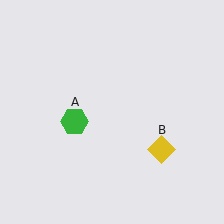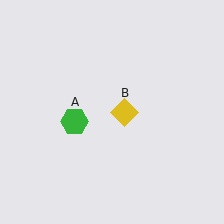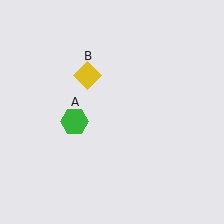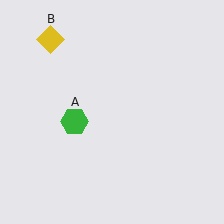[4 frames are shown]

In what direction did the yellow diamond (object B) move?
The yellow diamond (object B) moved up and to the left.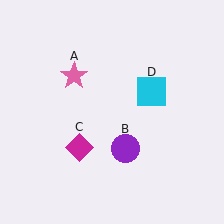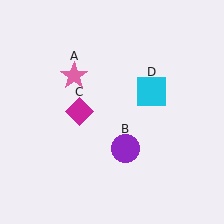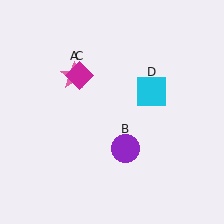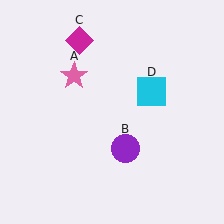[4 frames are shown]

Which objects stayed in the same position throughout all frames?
Pink star (object A) and purple circle (object B) and cyan square (object D) remained stationary.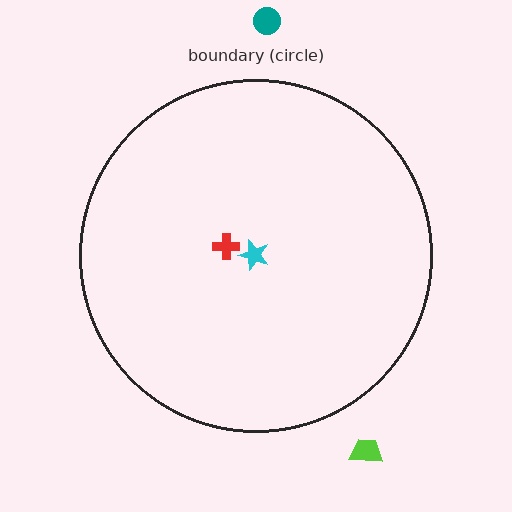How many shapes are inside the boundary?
2 inside, 2 outside.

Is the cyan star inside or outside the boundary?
Inside.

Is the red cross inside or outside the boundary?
Inside.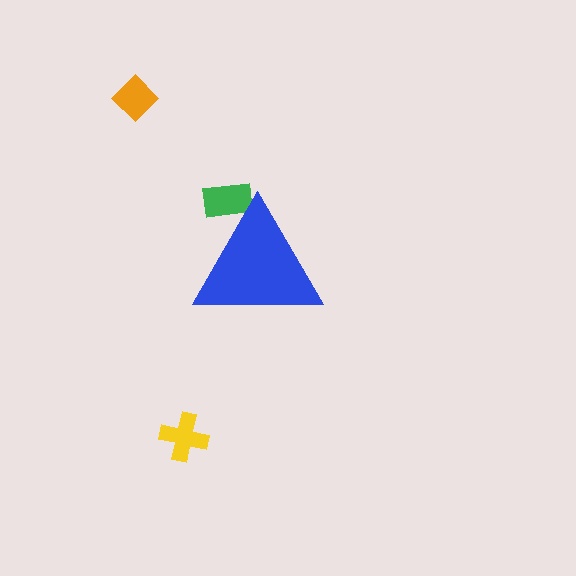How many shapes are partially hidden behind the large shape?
1 shape is partially hidden.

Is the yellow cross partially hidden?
No, the yellow cross is fully visible.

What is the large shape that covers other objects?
A blue triangle.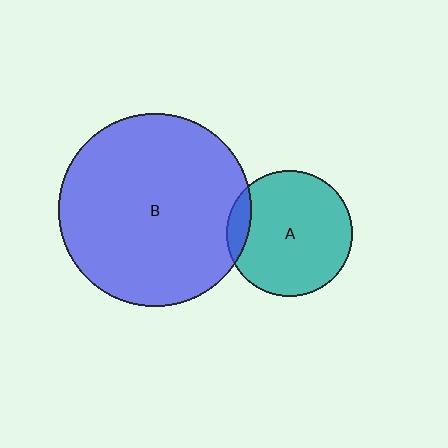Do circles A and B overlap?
Yes.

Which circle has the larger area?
Circle B (blue).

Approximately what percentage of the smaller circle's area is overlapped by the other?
Approximately 10%.